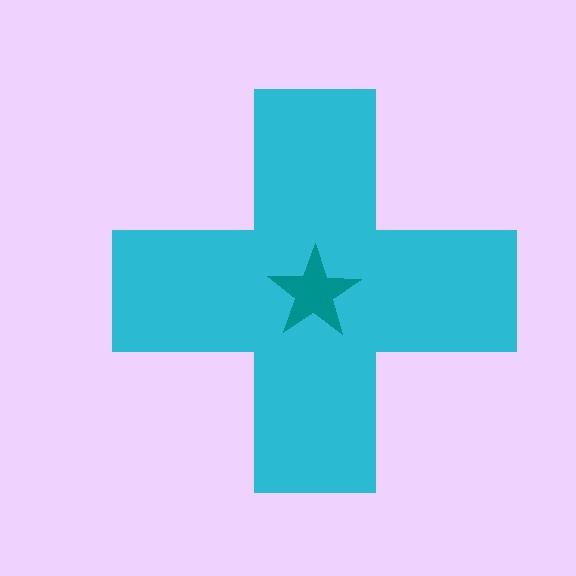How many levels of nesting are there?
2.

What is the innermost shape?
The teal star.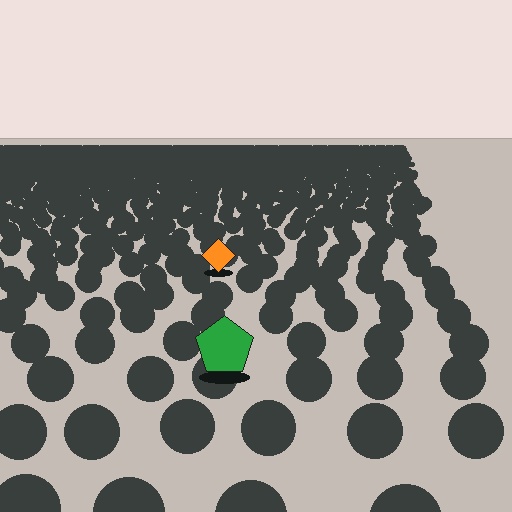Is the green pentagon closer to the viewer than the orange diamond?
Yes. The green pentagon is closer — you can tell from the texture gradient: the ground texture is coarser near it.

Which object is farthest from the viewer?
The orange diamond is farthest from the viewer. It appears smaller and the ground texture around it is denser.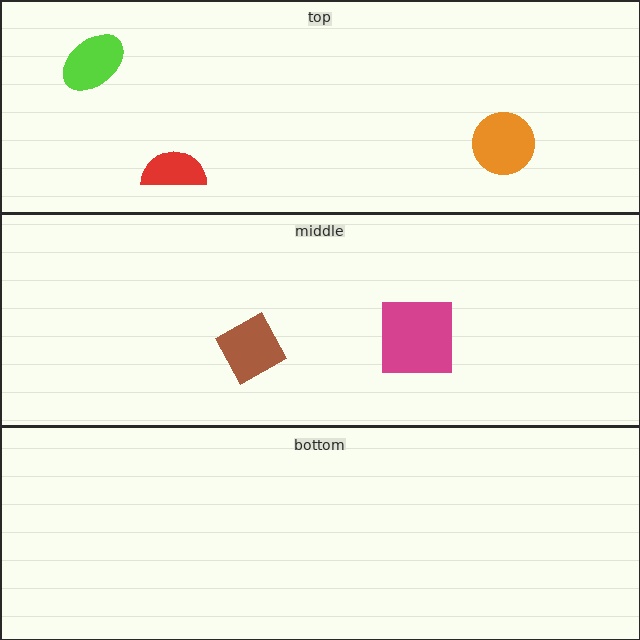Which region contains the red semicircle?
The top region.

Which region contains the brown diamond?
The middle region.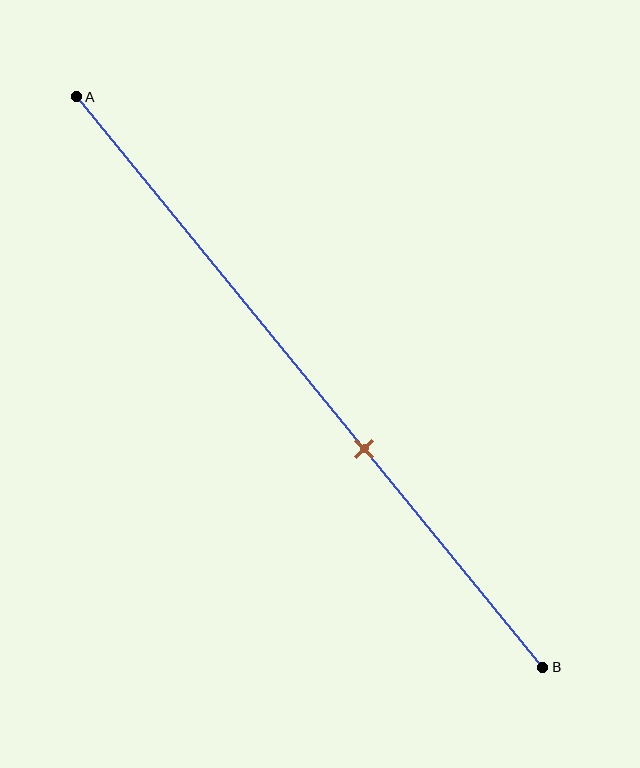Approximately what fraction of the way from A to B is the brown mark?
The brown mark is approximately 60% of the way from A to B.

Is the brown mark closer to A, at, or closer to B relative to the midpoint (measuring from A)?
The brown mark is closer to point B than the midpoint of segment AB.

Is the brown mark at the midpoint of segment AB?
No, the mark is at about 60% from A, not at the 50% midpoint.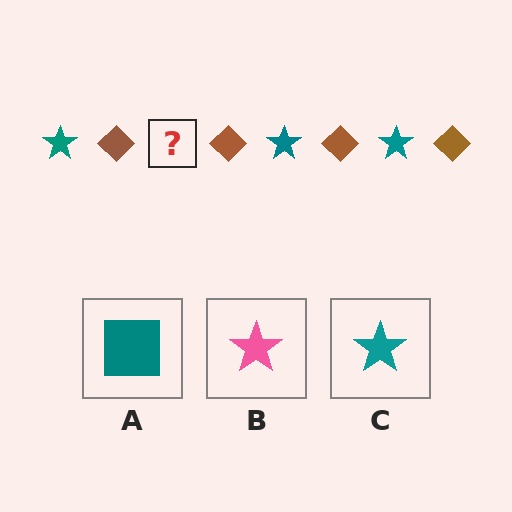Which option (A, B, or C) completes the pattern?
C.